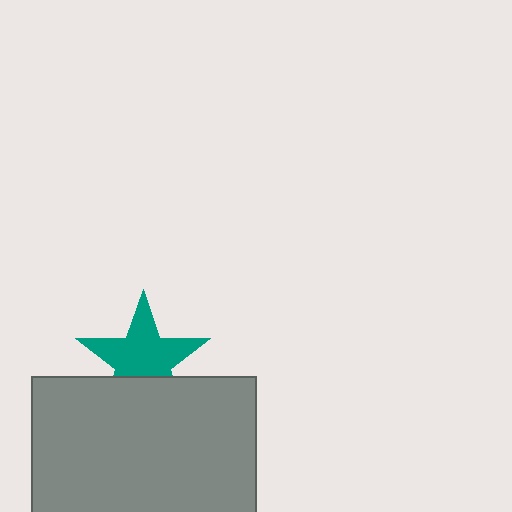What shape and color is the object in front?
The object in front is a gray rectangle.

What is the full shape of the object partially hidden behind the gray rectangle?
The partially hidden object is a teal star.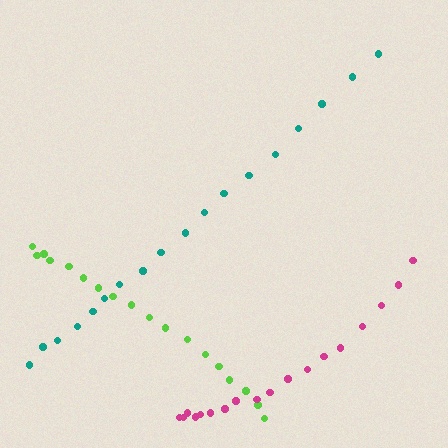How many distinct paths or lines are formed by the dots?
There are 3 distinct paths.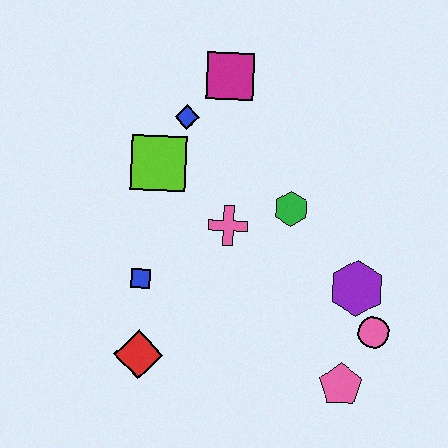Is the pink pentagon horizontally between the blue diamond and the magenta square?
No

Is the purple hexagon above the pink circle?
Yes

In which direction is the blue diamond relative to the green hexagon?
The blue diamond is to the left of the green hexagon.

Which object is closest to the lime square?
The blue diamond is closest to the lime square.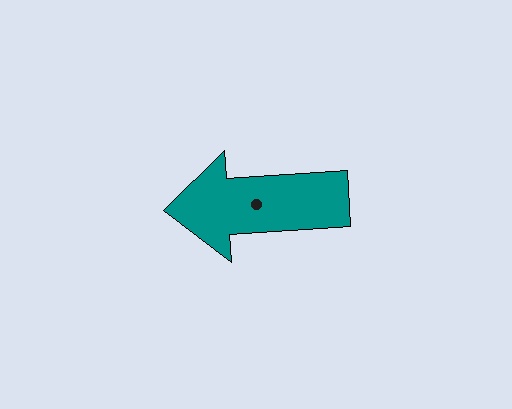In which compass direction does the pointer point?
West.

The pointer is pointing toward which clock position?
Roughly 9 o'clock.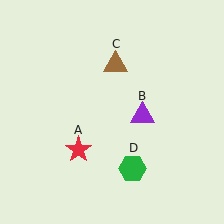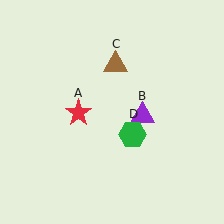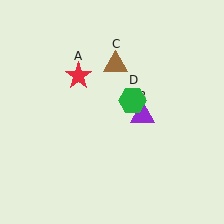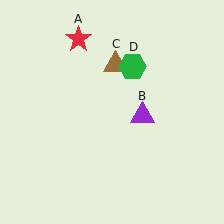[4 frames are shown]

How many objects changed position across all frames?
2 objects changed position: red star (object A), green hexagon (object D).